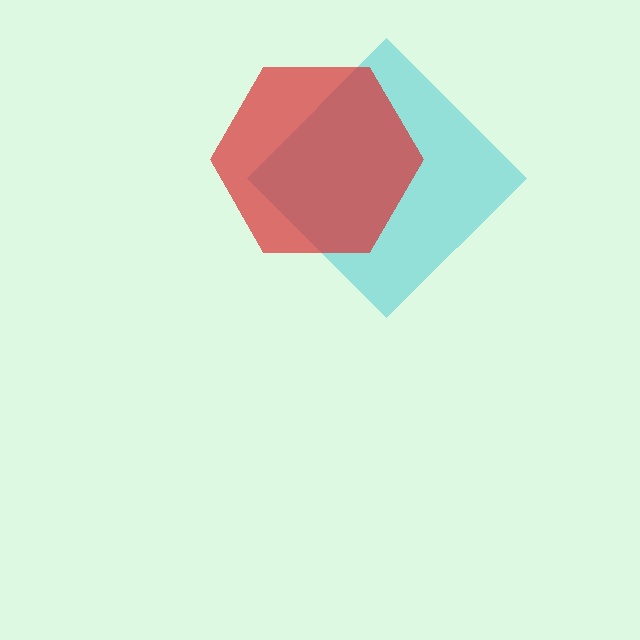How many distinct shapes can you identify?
There are 2 distinct shapes: a cyan diamond, a red hexagon.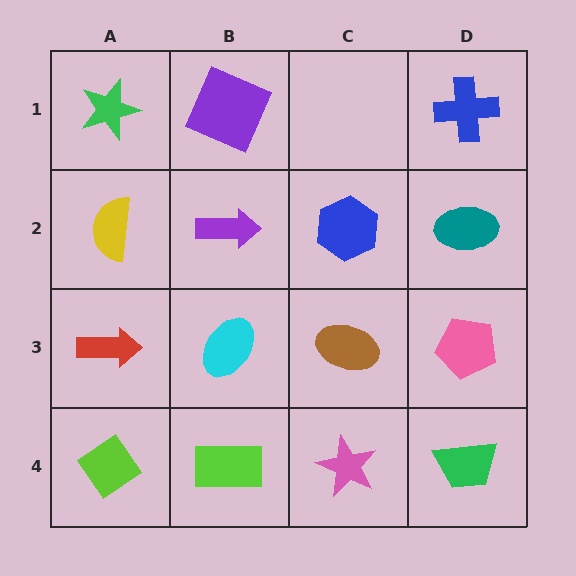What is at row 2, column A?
A yellow semicircle.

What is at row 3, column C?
A brown ellipse.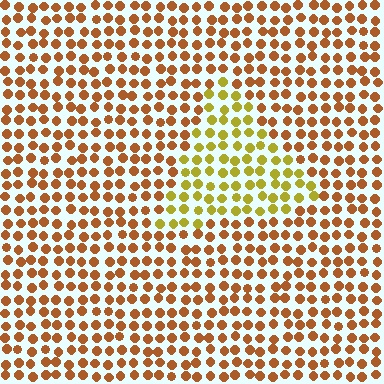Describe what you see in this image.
The image is filled with small brown elements in a uniform arrangement. A triangle-shaped region is visible where the elements are tinted to a slightly different hue, forming a subtle color boundary.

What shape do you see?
I see a triangle.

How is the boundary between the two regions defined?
The boundary is defined purely by a slight shift in hue (about 35 degrees). Spacing, size, and orientation are identical on both sides.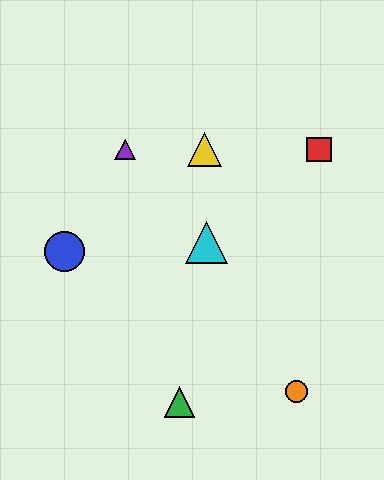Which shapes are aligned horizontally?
The red square, the yellow triangle, the purple triangle are aligned horizontally.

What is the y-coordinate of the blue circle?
The blue circle is at y≈251.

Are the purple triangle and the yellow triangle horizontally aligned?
Yes, both are at y≈150.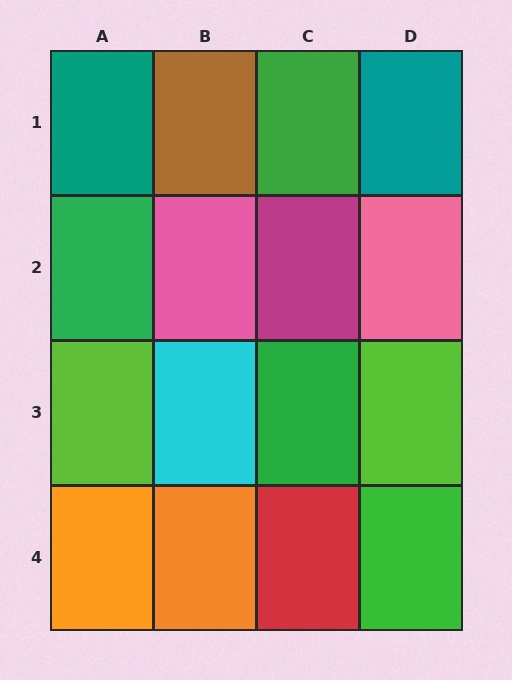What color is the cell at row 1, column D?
Teal.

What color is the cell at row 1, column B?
Brown.